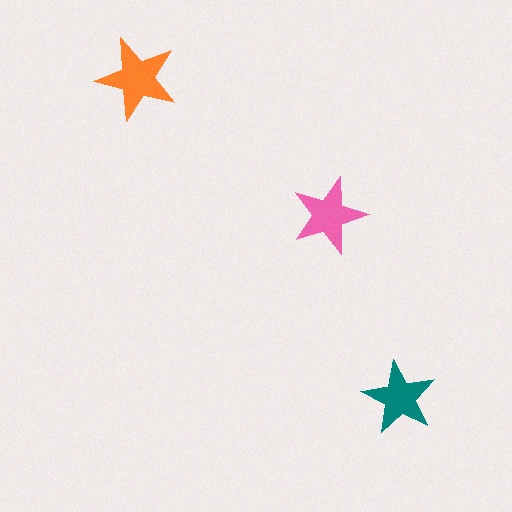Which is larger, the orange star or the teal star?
The orange one.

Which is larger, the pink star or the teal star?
The pink one.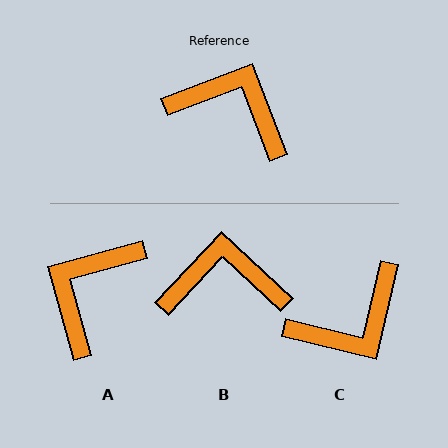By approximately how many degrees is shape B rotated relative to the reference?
Approximately 26 degrees counter-clockwise.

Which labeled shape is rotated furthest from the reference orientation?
C, about 125 degrees away.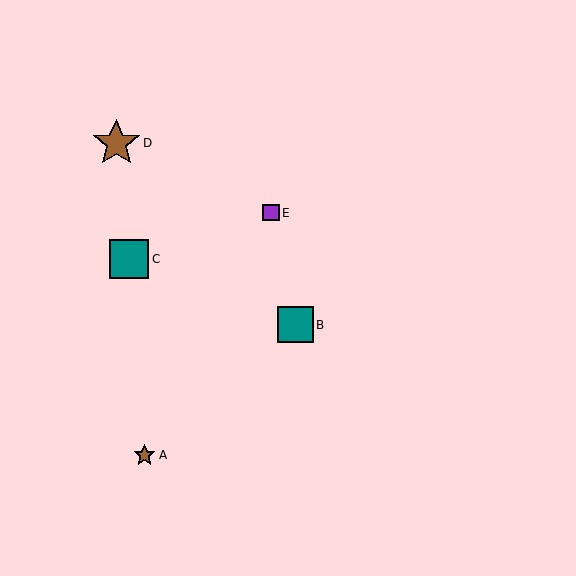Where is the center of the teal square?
The center of the teal square is at (296, 325).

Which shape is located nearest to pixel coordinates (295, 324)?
The teal square (labeled B) at (296, 325) is nearest to that location.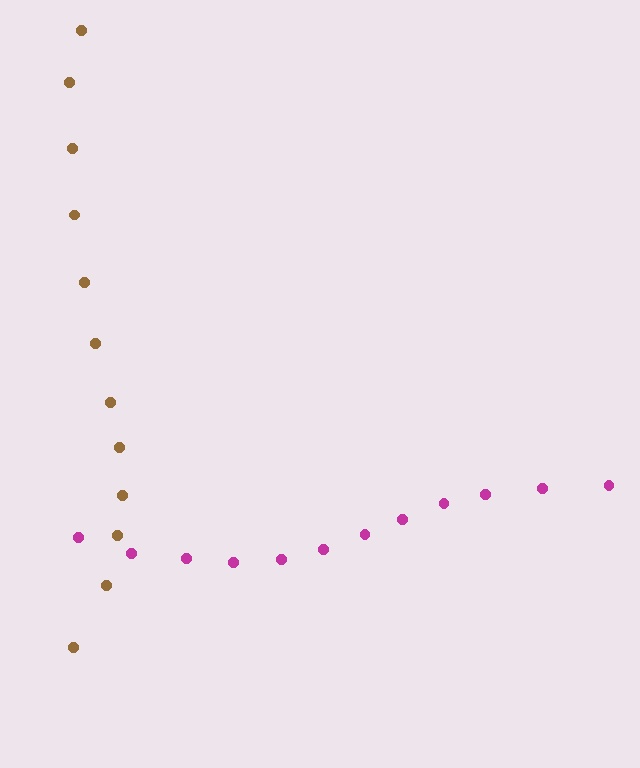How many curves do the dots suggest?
There are 2 distinct paths.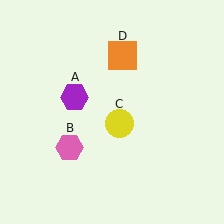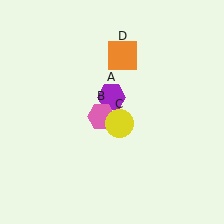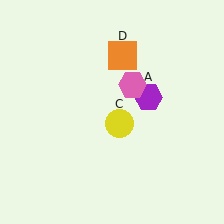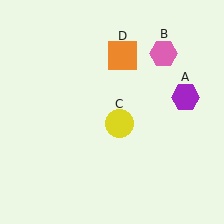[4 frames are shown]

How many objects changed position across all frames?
2 objects changed position: purple hexagon (object A), pink hexagon (object B).